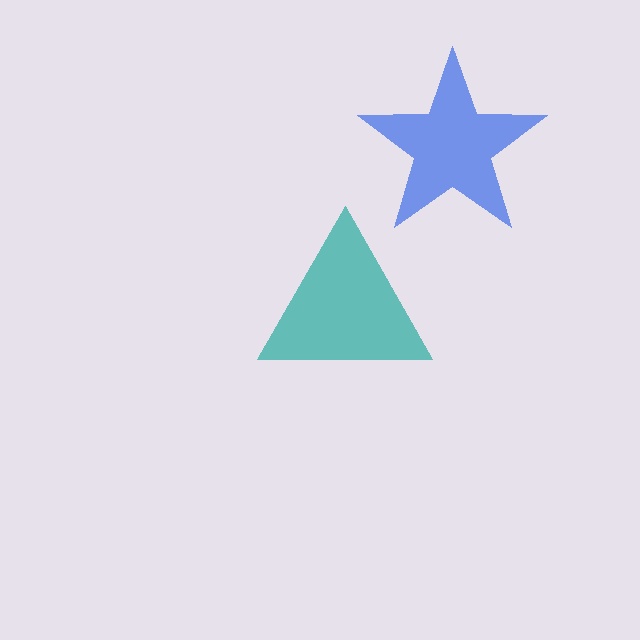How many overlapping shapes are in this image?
There are 2 overlapping shapes in the image.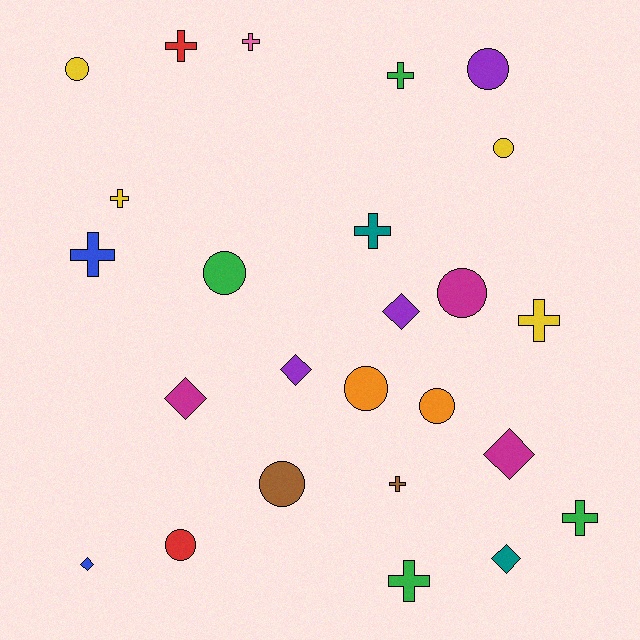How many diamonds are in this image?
There are 6 diamonds.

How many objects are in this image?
There are 25 objects.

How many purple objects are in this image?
There are 3 purple objects.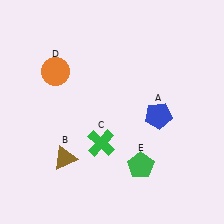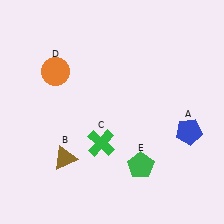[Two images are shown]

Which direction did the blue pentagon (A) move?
The blue pentagon (A) moved right.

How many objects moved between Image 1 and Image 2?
1 object moved between the two images.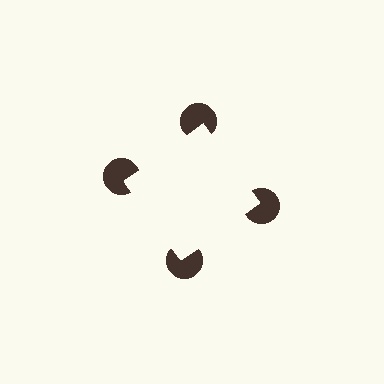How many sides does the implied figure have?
4 sides.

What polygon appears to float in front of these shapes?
An illusory square — its edges are inferred from the aligned wedge cuts in the pac-man discs, not physically drawn.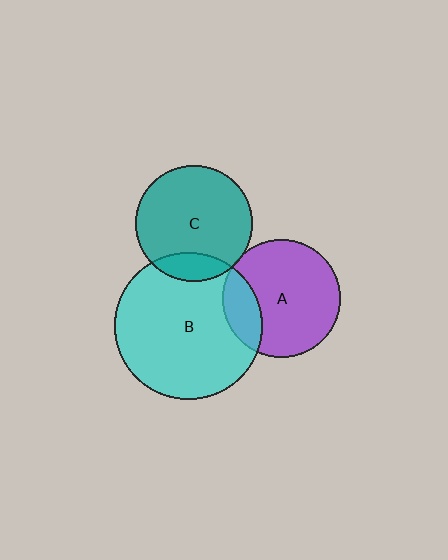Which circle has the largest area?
Circle B (cyan).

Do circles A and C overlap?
Yes.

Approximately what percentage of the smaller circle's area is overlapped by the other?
Approximately 5%.